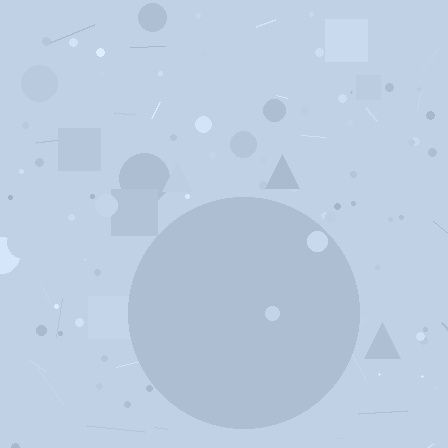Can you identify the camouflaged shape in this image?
The camouflaged shape is a circle.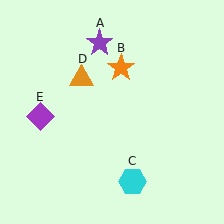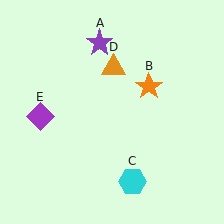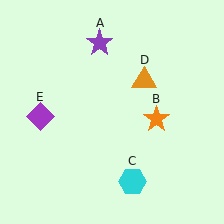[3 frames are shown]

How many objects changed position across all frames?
2 objects changed position: orange star (object B), orange triangle (object D).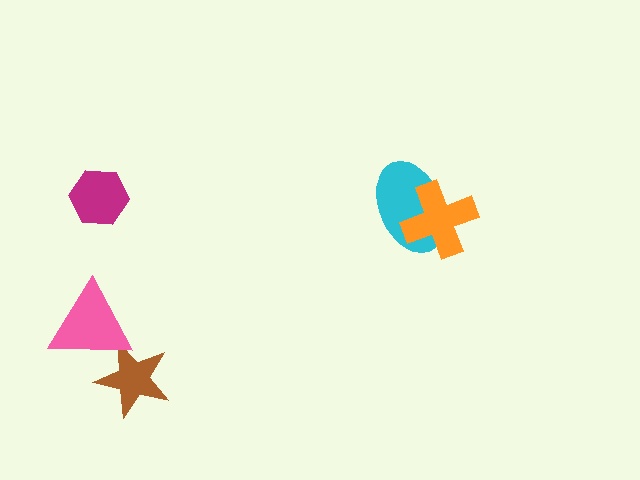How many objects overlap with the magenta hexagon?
0 objects overlap with the magenta hexagon.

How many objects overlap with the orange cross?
1 object overlaps with the orange cross.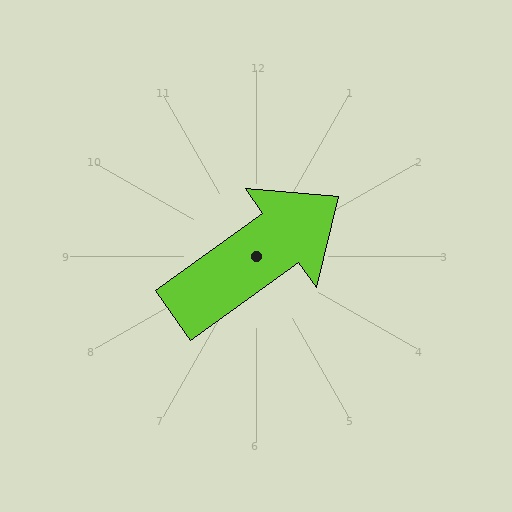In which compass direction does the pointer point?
Northeast.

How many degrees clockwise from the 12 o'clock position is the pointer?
Approximately 54 degrees.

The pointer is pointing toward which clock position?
Roughly 2 o'clock.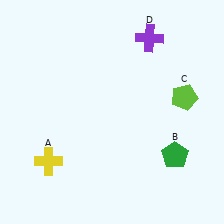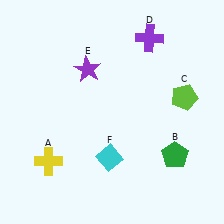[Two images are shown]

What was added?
A purple star (E), a cyan diamond (F) were added in Image 2.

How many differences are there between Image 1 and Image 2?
There are 2 differences between the two images.